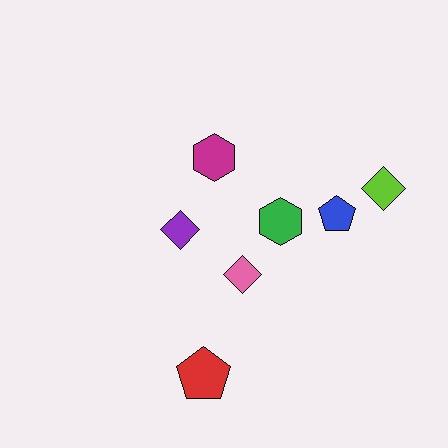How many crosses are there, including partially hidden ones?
There are no crosses.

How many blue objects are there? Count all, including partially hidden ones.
There is 1 blue object.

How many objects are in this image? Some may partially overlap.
There are 7 objects.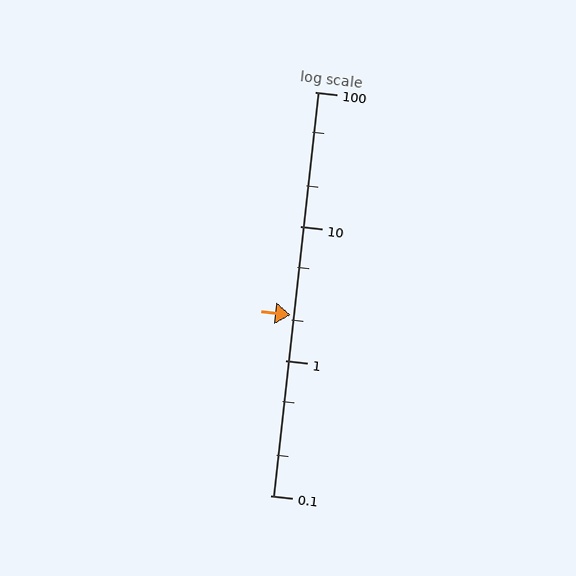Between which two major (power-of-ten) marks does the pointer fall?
The pointer is between 1 and 10.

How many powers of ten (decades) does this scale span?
The scale spans 3 decades, from 0.1 to 100.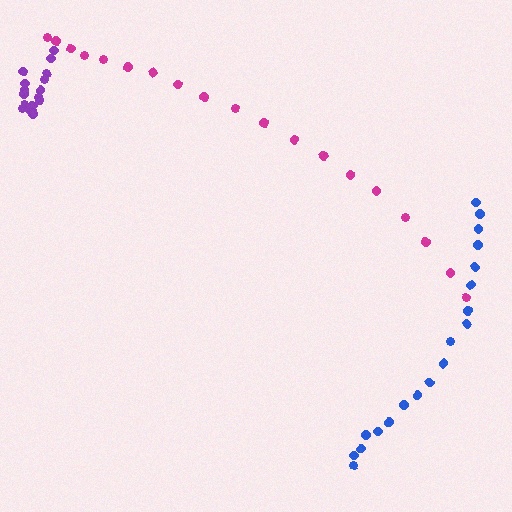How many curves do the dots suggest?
There are 3 distinct paths.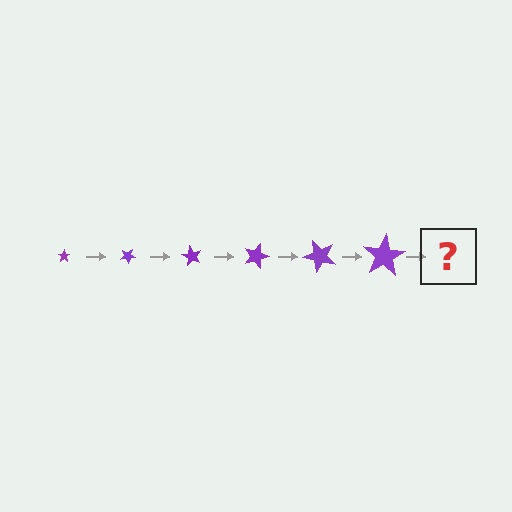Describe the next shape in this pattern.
It should be a star, larger than the previous one and rotated 180 degrees from the start.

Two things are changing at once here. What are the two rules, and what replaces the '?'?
The two rules are that the star grows larger each step and it rotates 30 degrees each step. The '?' should be a star, larger than the previous one and rotated 180 degrees from the start.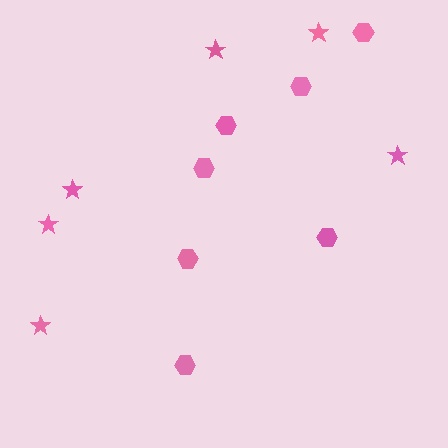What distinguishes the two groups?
There are 2 groups: one group of hexagons (7) and one group of stars (6).